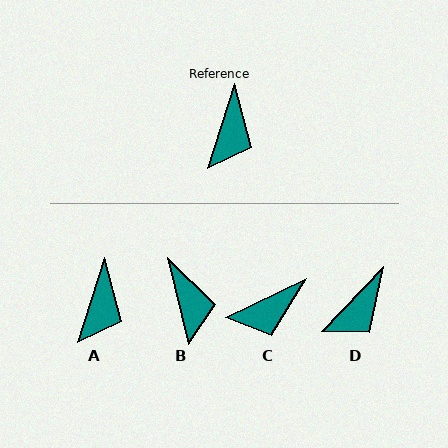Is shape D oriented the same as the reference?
No, it is off by about 27 degrees.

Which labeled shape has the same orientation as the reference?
A.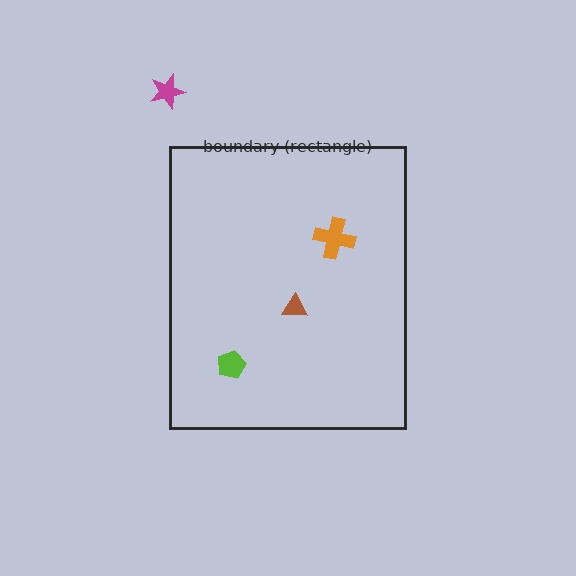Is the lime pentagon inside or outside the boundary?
Inside.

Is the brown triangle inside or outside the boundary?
Inside.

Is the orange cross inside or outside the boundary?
Inside.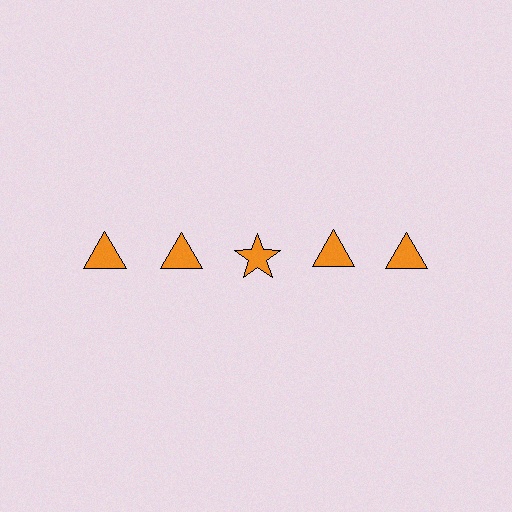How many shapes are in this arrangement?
There are 5 shapes arranged in a grid pattern.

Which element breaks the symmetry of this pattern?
The orange star in the top row, center column breaks the symmetry. All other shapes are orange triangles.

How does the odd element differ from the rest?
It has a different shape: star instead of triangle.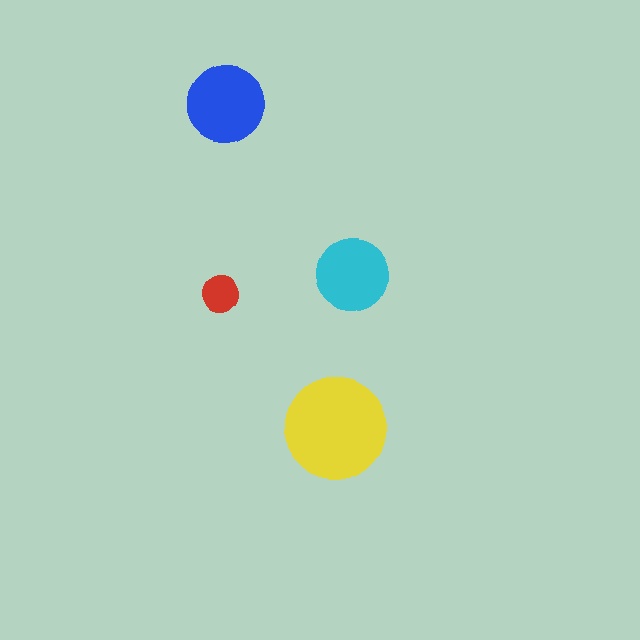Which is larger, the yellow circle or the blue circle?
The yellow one.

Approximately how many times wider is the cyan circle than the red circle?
About 2 times wider.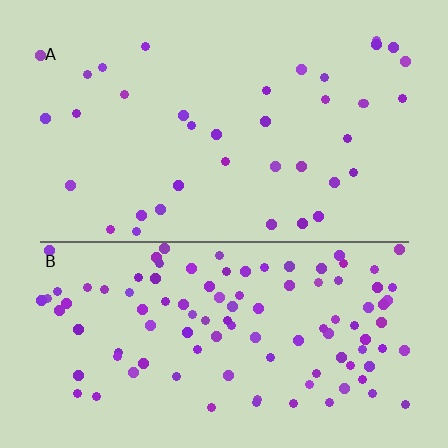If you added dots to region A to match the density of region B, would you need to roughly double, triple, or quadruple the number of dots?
Approximately triple.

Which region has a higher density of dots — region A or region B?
B (the bottom).